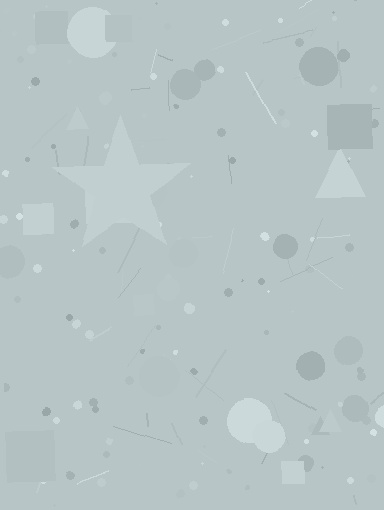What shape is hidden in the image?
A star is hidden in the image.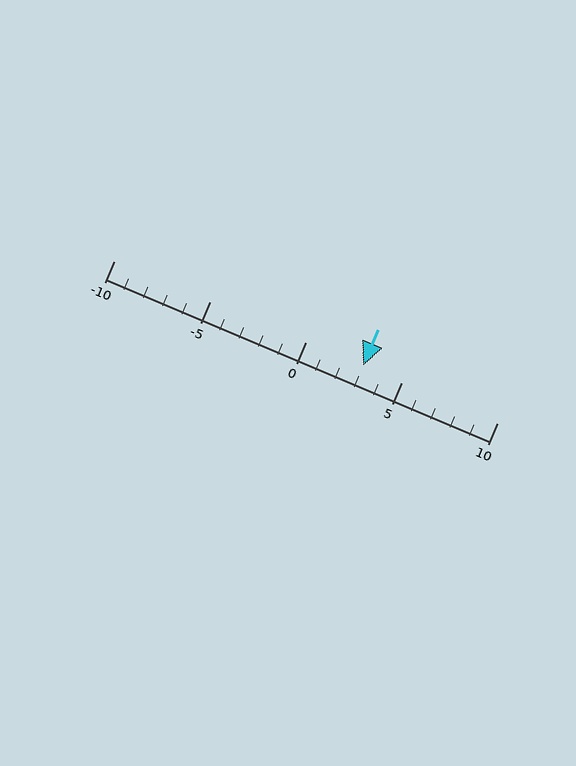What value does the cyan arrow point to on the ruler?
The cyan arrow points to approximately 3.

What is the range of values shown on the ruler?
The ruler shows values from -10 to 10.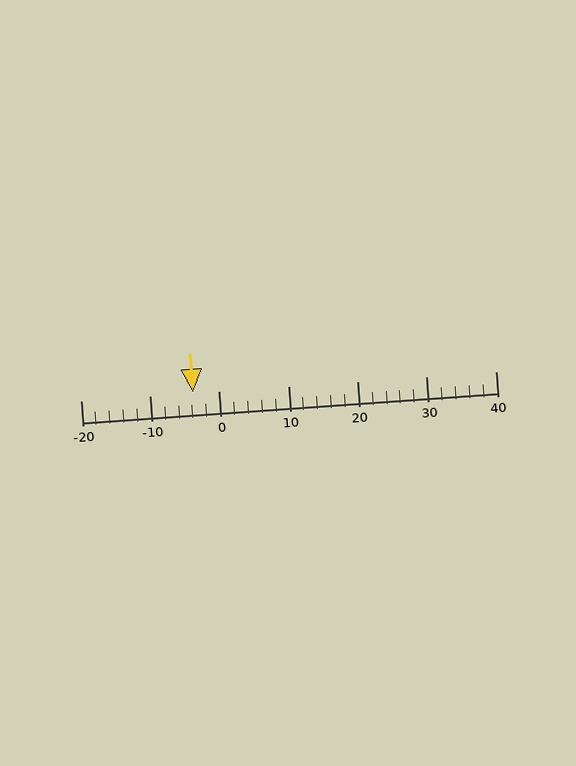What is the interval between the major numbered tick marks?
The major tick marks are spaced 10 units apart.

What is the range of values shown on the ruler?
The ruler shows values from -20 to 40.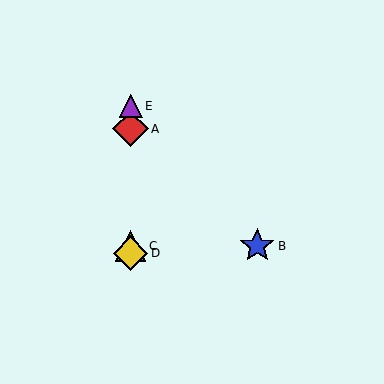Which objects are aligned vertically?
Objects A, C, D, E are aligned vertically.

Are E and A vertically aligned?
Yes, both are at x≈131.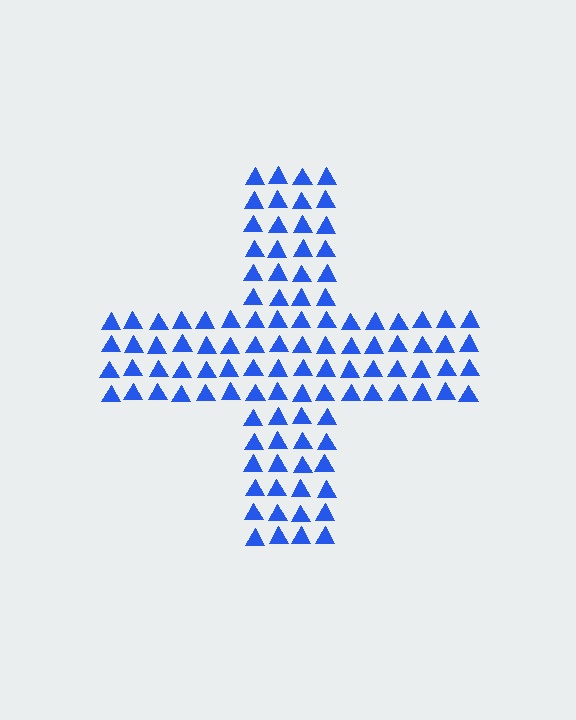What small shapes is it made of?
It is made of small triangles.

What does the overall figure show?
The overall figure shows a cross.